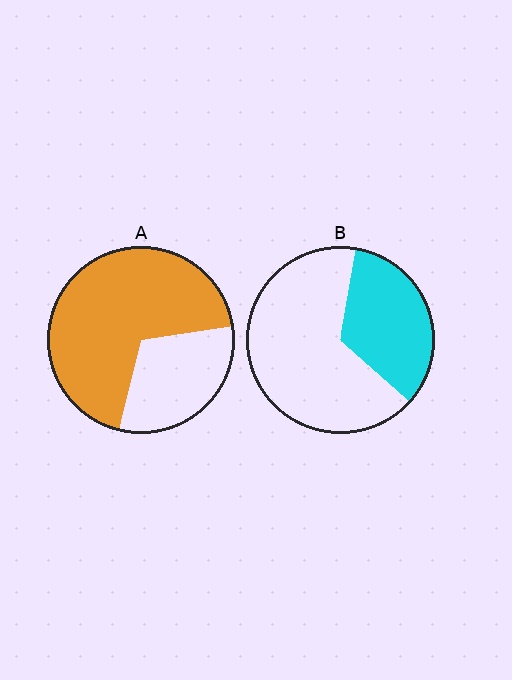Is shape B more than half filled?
No.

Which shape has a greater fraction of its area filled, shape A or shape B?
Shape A.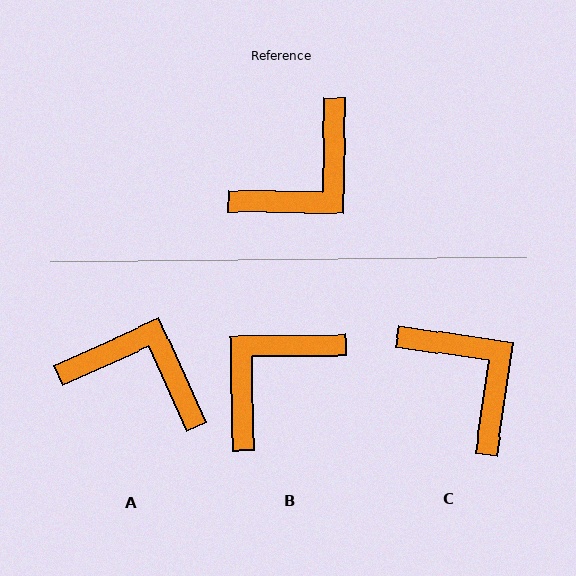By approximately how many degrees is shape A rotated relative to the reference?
Approximately 115 degrees counter-clockwise.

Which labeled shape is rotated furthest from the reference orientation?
B, about 178 degrees away.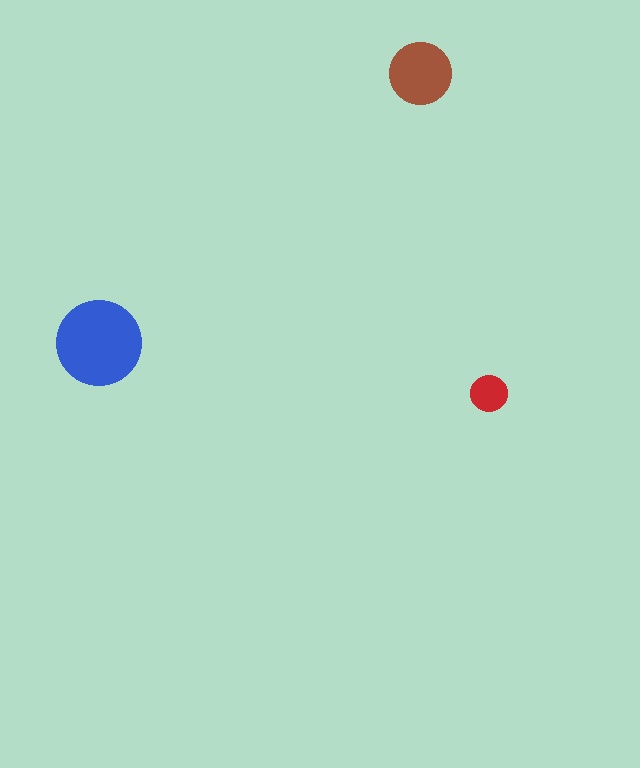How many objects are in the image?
There are 3 objects in the image.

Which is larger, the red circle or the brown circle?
The brown one.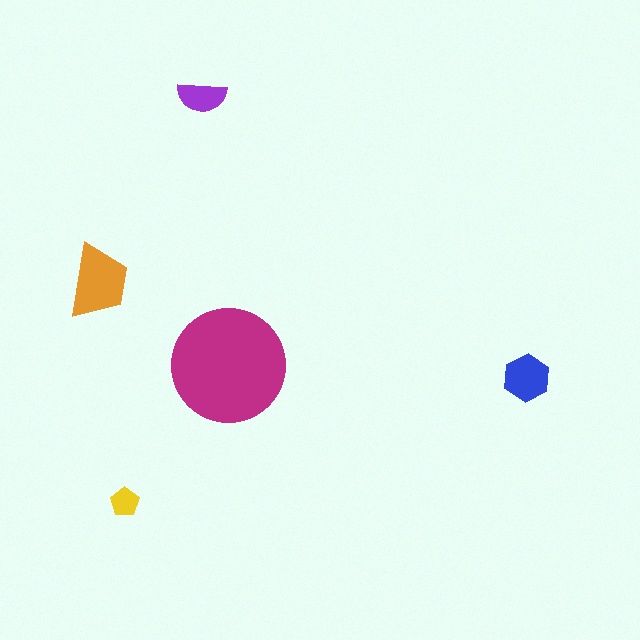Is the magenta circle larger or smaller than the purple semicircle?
Larger.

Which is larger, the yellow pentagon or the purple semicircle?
The purple semicircle.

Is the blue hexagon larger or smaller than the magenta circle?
Smaller.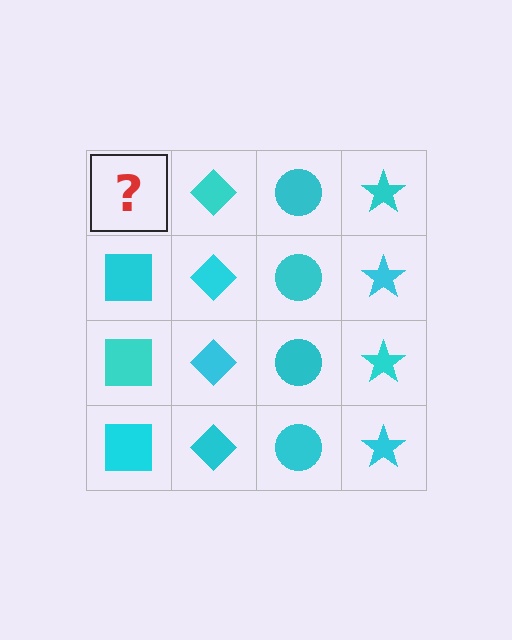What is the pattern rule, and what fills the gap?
The rule is that each column has a consistent shape. The gap should be filled with a cyan square.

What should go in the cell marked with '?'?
The missing cell should contain a cyan square.